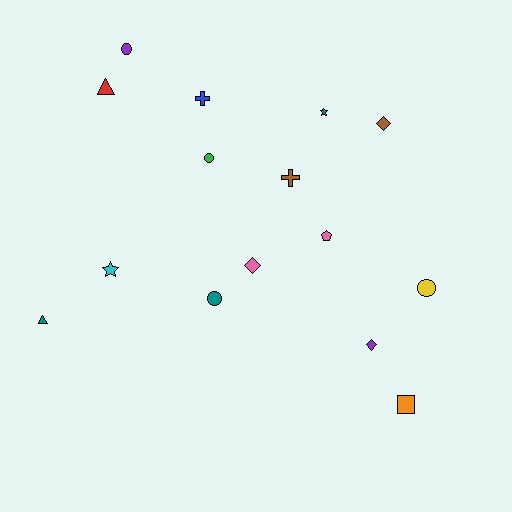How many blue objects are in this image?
There is 1 blue object.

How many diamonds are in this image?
There are 3 diamonds.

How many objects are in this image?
There are 15 objects.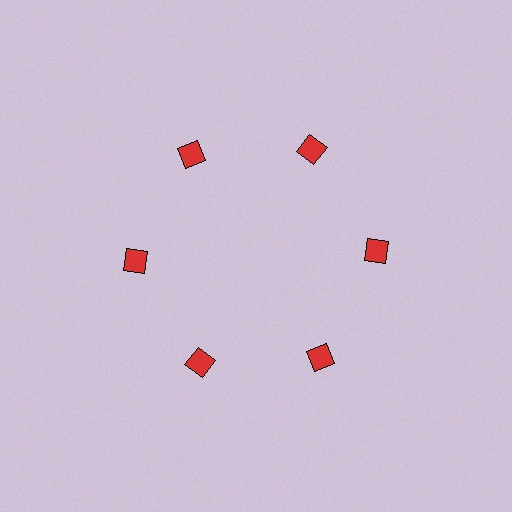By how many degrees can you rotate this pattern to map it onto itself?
The pattern maps onto itself every 60 degrees of rotation.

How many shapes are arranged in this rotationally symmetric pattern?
There are 6 shapes, arranged in 6 groups of 1.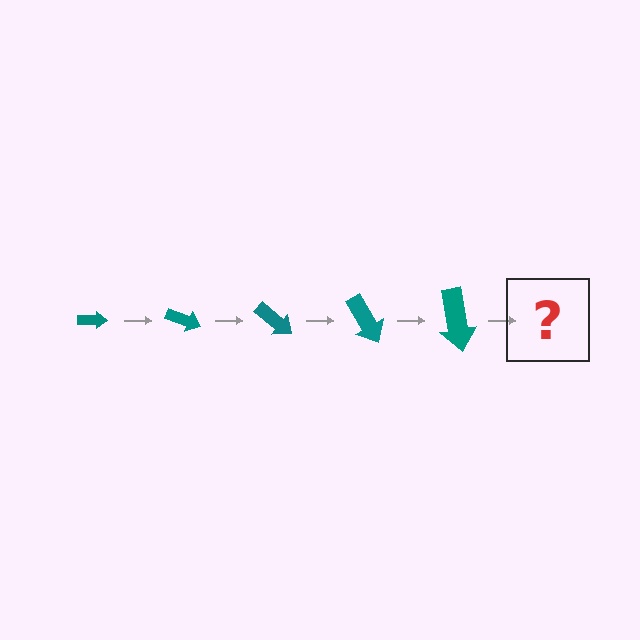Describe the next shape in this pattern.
It should be an arrow, larger than the previous one and rotated 100 degrees from the start.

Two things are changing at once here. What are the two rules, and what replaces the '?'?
The two rules are that the arrow grows larger each step and it rotates 20 degrees each step. The '?' should be an arrow, larger than the previous one and rotated 100 degrees from the start.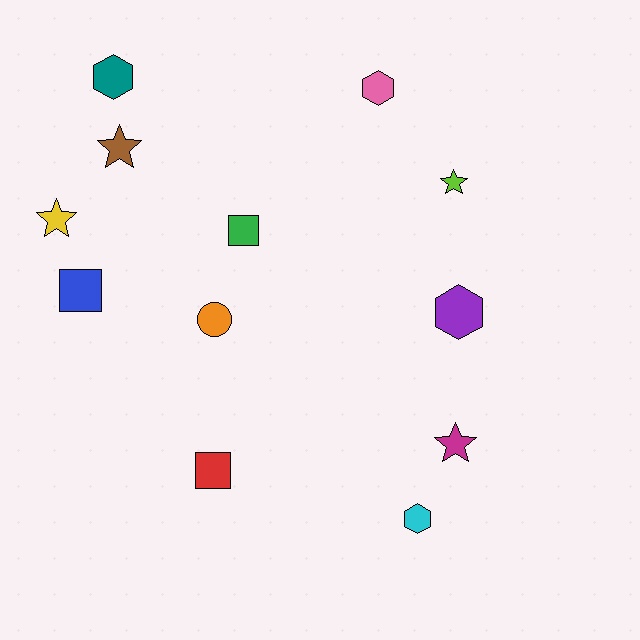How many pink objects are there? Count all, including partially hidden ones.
There is 1 pink object.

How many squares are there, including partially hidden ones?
There are 3 squares.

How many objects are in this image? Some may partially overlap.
There are 12 objects.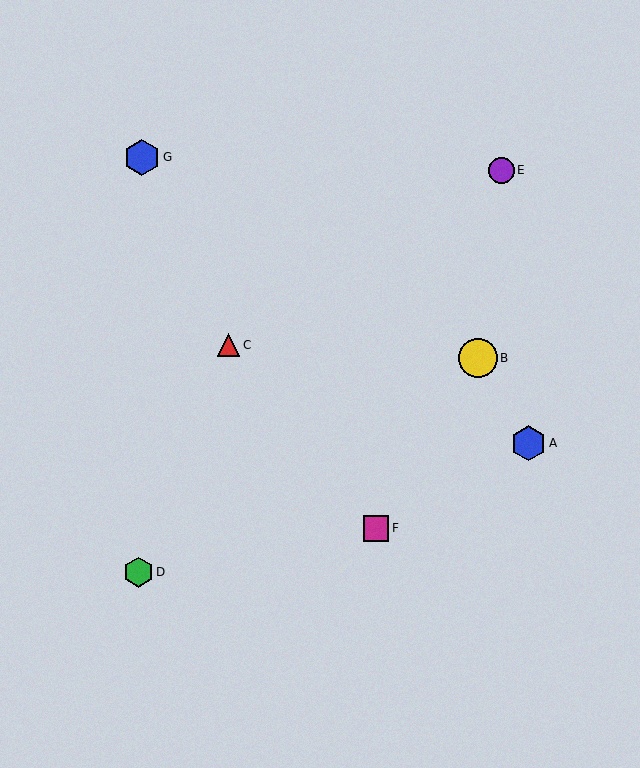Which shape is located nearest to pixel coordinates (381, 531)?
The magenta square (labeled F) at (376, 528) is nearest to that location.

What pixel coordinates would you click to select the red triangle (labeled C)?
Click at (229, 345) to select the red triangle C.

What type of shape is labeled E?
Shape E is a purple circle.